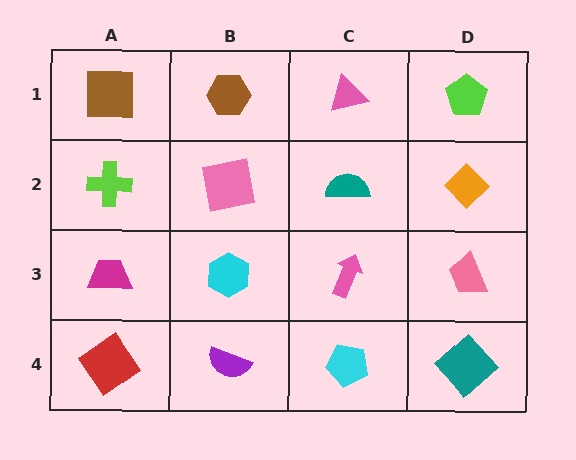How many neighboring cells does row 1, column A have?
2.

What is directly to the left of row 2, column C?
A pink square.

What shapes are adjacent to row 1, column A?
A lime cross (row 2, column A), a brown hexagon (row 1, column B).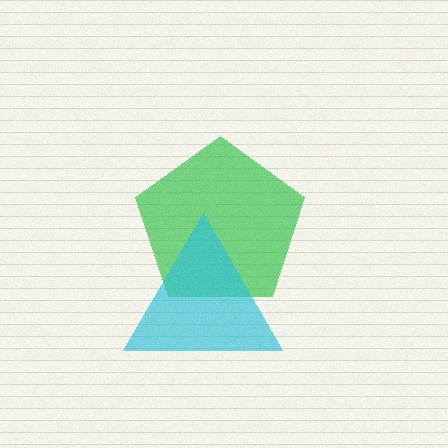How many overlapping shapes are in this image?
There are 2 overlapping shapes in the image.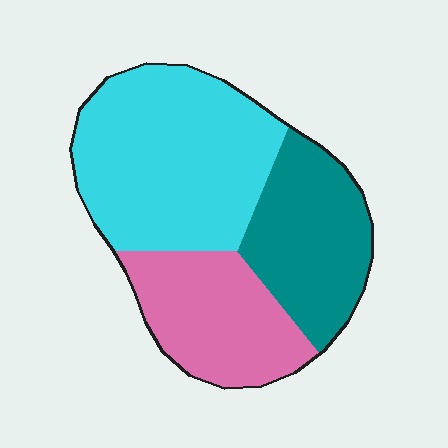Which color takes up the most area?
Cyan, at roughly 45%.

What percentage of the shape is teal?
Teal covers 27% of the shape.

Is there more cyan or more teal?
Cyan.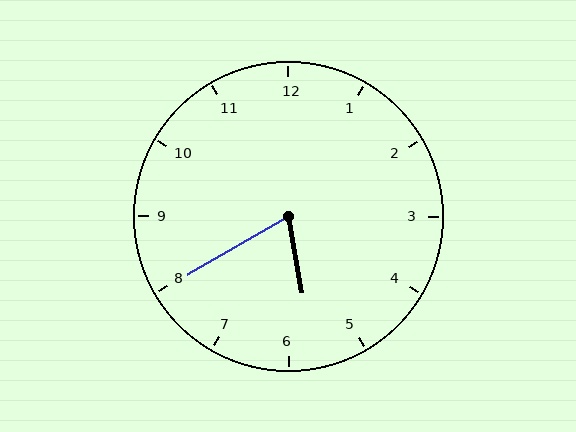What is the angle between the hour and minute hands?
Approximately 70 degrees.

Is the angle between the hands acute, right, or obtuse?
It is acute.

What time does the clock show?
5:40.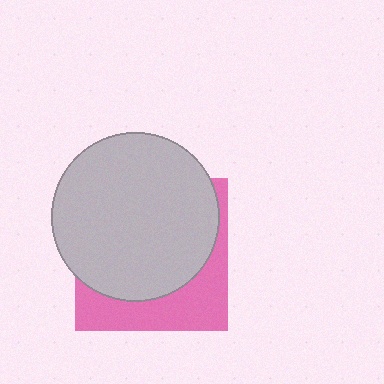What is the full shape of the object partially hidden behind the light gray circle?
The partially hidden object is a pink square.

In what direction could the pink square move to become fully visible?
The pink square could move down. That would shift it out from behind the light gray circle entirely.